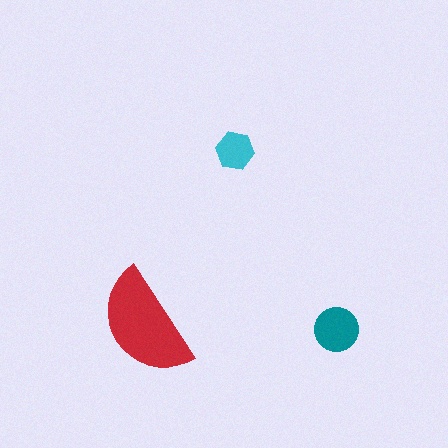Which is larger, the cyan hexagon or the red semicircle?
The red semicircle.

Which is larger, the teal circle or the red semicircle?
The red semicircle.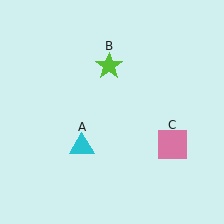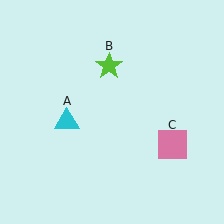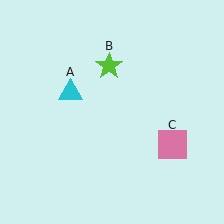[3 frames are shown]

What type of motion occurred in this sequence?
The cyan triangle (object A) rotated clockwise around the center of the scene.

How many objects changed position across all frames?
1 object changed position: cyan triangle (object A).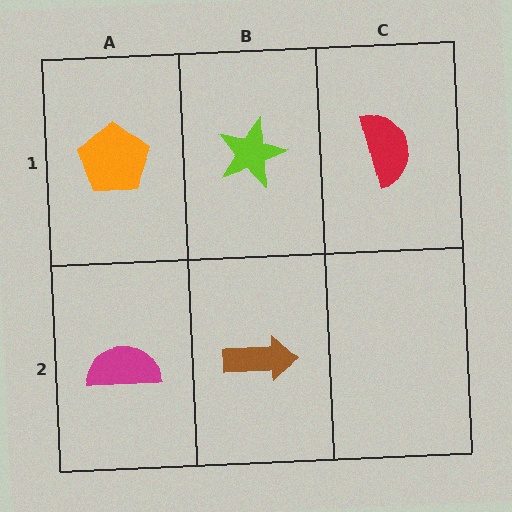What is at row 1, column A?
An orange pentagon.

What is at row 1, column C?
A red semicircle.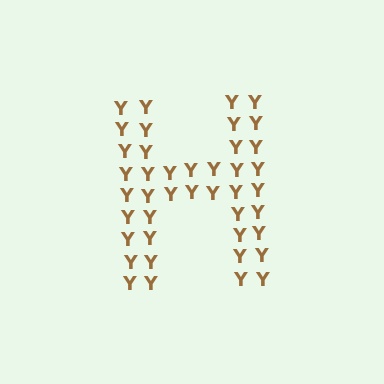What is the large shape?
The large shape is the letter H.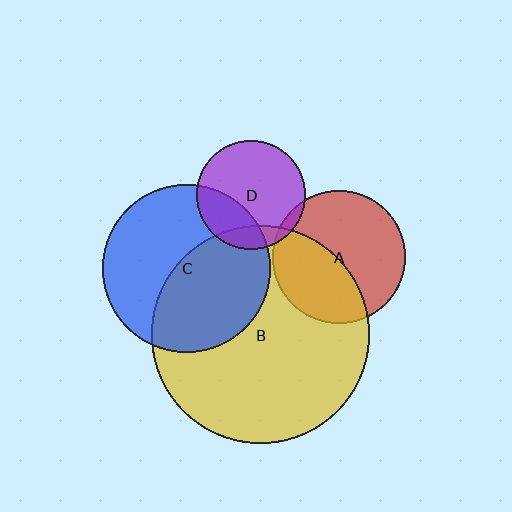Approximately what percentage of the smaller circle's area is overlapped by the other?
Approximately 5%.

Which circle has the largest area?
Circle B (yellow).